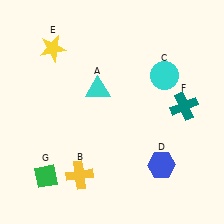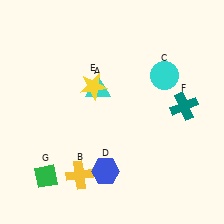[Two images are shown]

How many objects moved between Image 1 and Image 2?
2 objects moved between the two images.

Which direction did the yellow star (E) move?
The yellow star (E) moved right.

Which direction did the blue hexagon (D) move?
The blue hexagon (D) moved left.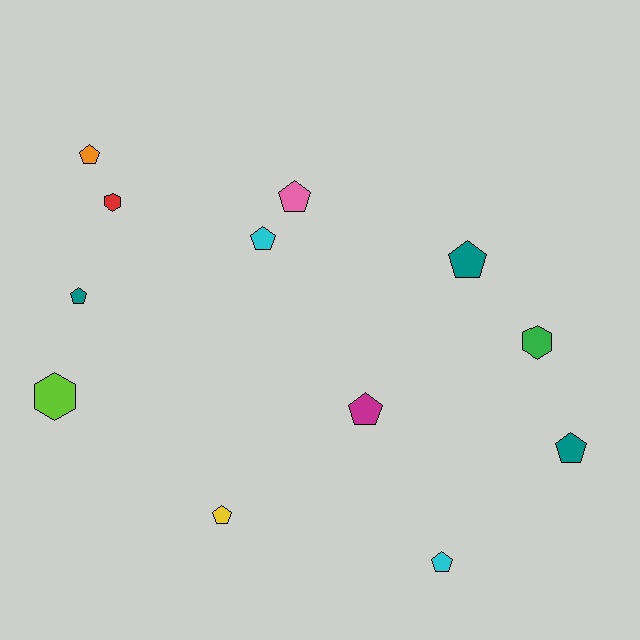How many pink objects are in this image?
There is 1 pink object.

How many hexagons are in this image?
There are 3 hexagons.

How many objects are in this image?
There are 12 objects.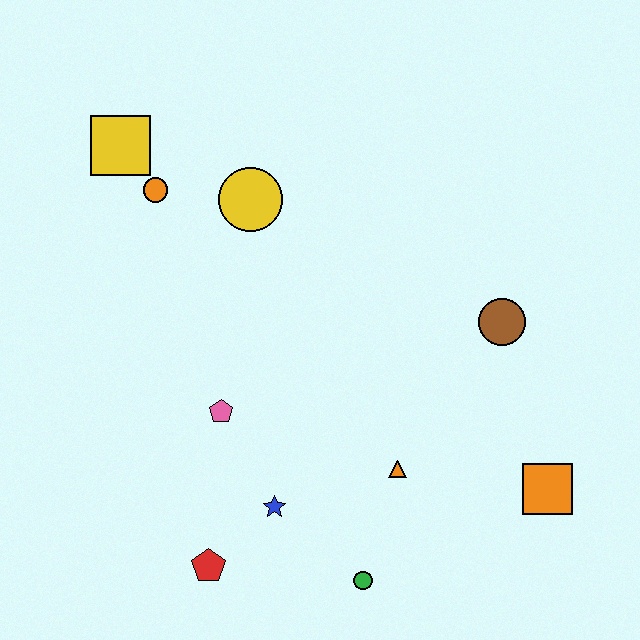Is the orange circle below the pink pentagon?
No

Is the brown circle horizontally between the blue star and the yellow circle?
No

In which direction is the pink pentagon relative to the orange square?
The pink pentagon is to the left of the orange square.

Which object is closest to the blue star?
The red pentagon is closest to the blue star.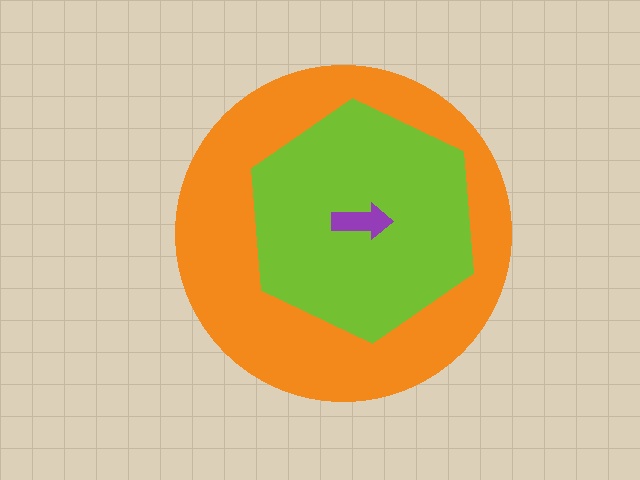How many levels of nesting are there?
3.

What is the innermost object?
The purple arrow.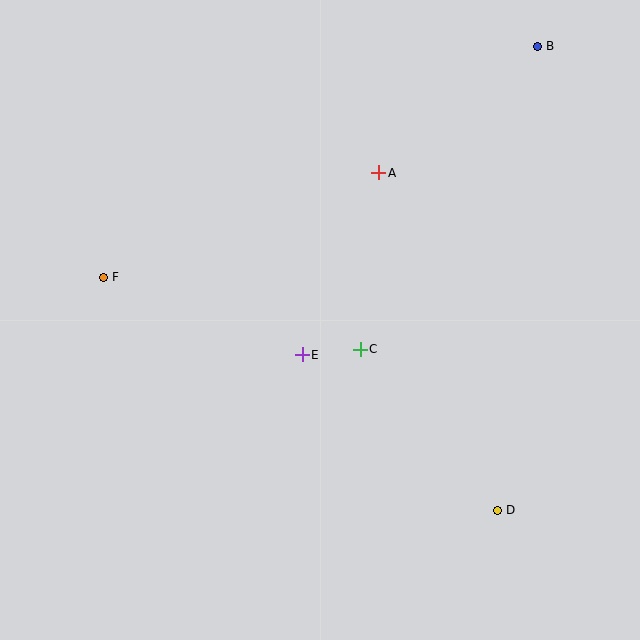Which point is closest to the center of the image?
Point E at (302, 355) is closest to the center.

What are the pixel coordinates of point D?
Point D is at (497, 510).